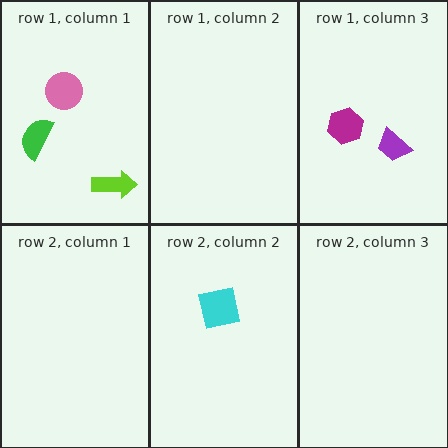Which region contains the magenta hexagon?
The row 1, column 3 region.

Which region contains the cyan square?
The row 2, column 2 region.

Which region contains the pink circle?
The row 1, column 1 region.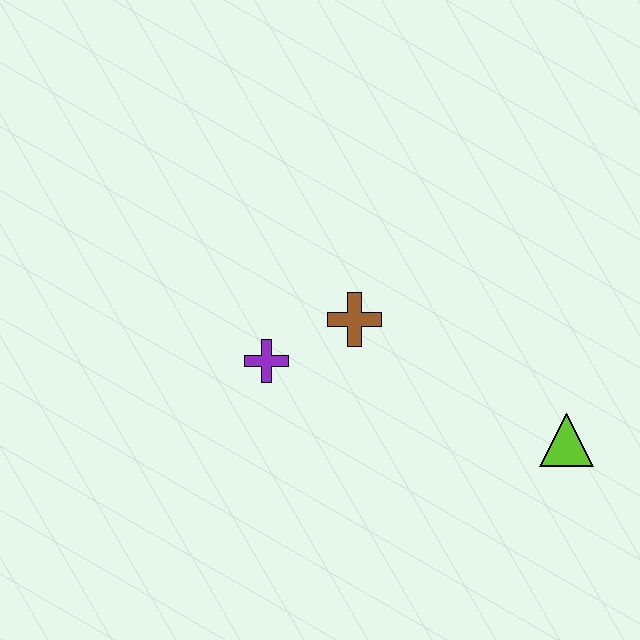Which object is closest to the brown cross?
The purple cross is closest to the brown cross.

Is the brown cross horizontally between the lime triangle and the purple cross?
Yes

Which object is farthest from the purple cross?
The lime triangle is farthest from the purple cross.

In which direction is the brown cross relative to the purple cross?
The brown cross is to the right of the purple cross.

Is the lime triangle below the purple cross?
Yes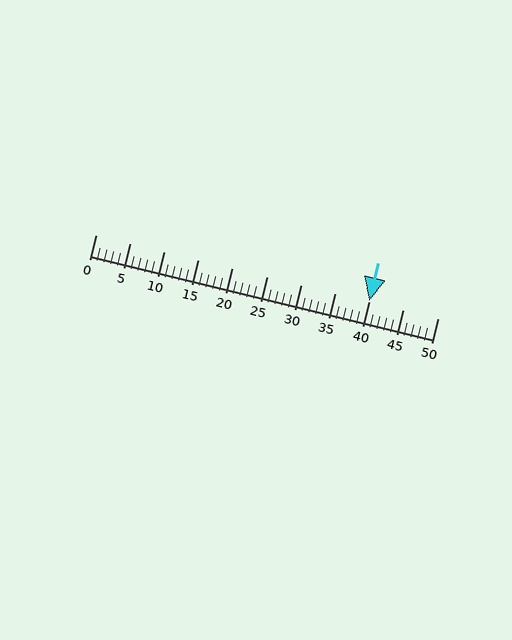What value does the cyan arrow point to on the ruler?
The cyan arrow points to approximately 40.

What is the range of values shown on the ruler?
The ruler shows values from 0 to 50.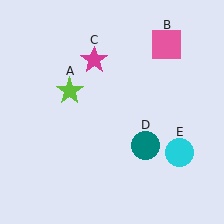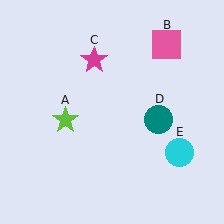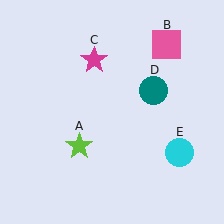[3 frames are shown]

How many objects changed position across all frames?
2 objects changed position: lime star (object A), teal circle (object D).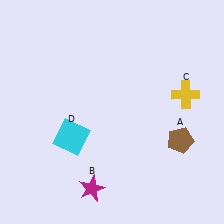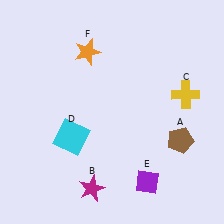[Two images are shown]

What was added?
A purple diamond (E), an orange star (F) were added in Image 2.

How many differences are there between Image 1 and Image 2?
There are 2 differences between the two images.